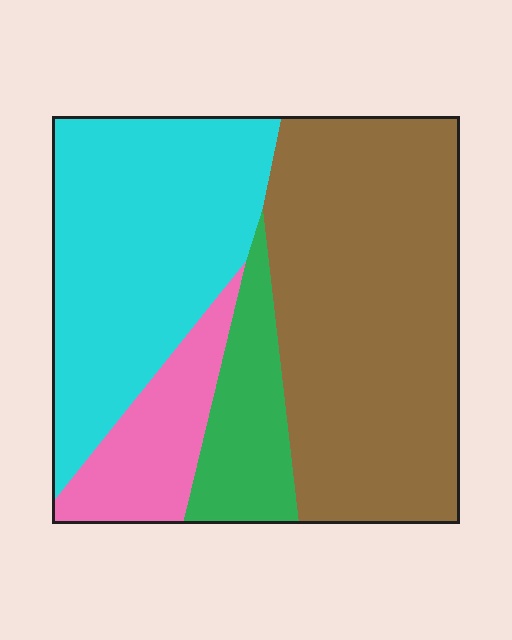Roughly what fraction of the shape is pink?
Pink takes up about one eighth (1/8) of the shape.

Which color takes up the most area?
Brown, at roughly 45%.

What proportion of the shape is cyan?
Cyan takes up between a quarter and a half of the shape.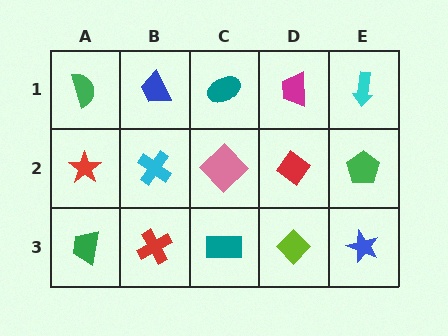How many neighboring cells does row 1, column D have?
3.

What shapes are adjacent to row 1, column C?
A pink diamond (row 2, column C), a blue trapezoid (row 1, column B), a magenta trapezoid (row 1, column D).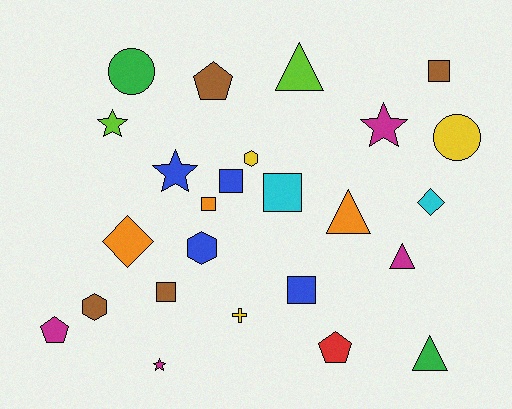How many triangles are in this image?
There are 4 triangles.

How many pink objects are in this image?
There are no pink objects.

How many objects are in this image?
There are 25 objects.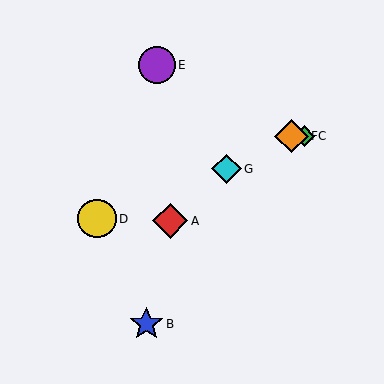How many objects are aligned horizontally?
2 objects (C, F) are aligned horizontally.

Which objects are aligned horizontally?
Objects C, F are aligned horizontally.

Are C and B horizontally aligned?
No, C is at y≈136 and B is at y≈324.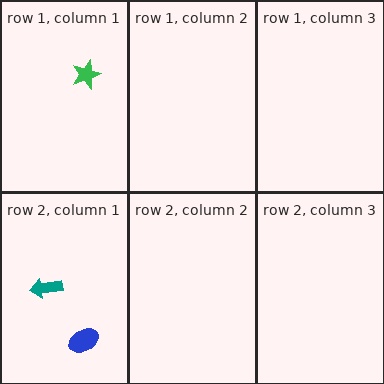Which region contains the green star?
The row 1, column 1 region.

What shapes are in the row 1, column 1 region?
The green star.